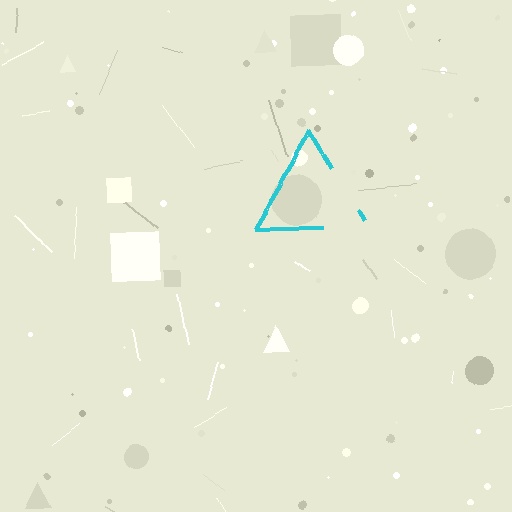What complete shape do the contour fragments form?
The contour fragments form a triangle.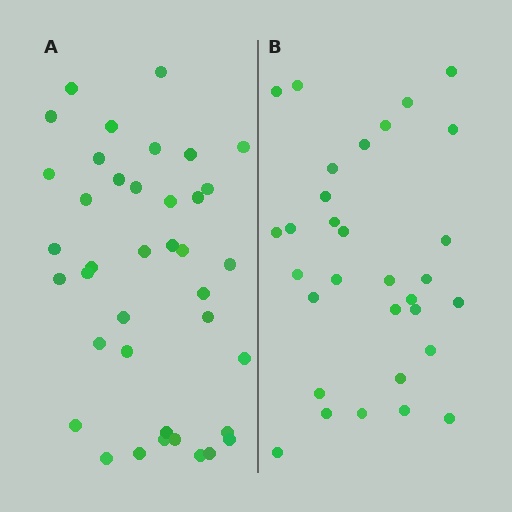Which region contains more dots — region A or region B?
Region A (the left region) has more dots.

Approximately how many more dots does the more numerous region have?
Region A has roughly 8 or so more dots than region B.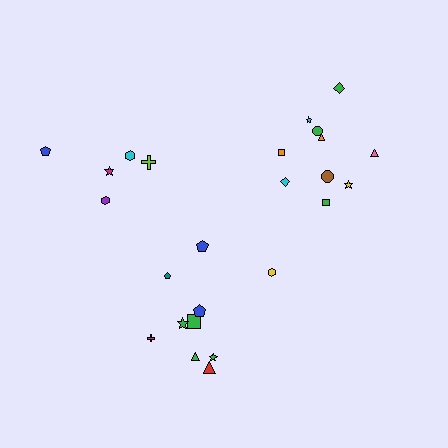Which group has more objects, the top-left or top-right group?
The top-right group.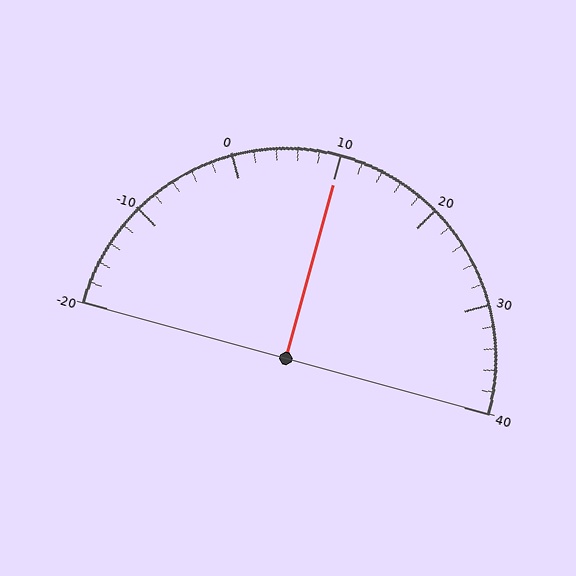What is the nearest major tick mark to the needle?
The nearest major tick mark is 10.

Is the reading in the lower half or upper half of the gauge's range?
The reading is in the upper half of the range (-20 to 40).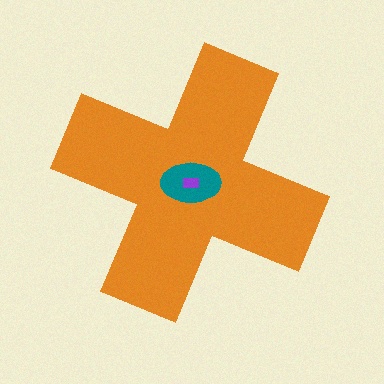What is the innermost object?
The purple rectangle.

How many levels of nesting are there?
3.